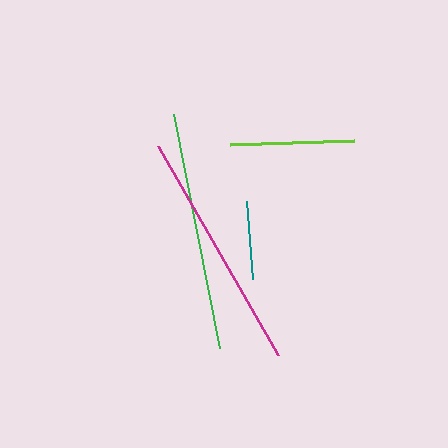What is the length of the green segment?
The green segment is approximately 239 pixels long.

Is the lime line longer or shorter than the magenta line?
The magenta line is longer than the lime line.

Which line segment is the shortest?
The teal line is the shortest at approximately 78 pixels.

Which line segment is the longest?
The magenta line is the longest at approximately 240 pixels.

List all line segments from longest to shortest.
From longest to shortest: magenta, green, lime, teal.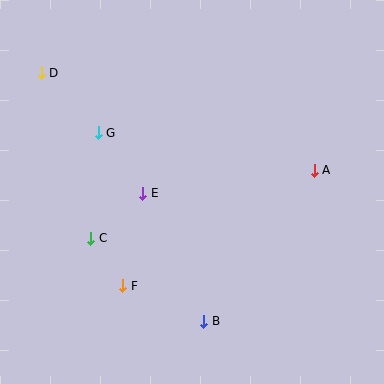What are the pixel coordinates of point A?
Point A is at (314, 170).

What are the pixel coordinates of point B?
Point B is at (204, 321).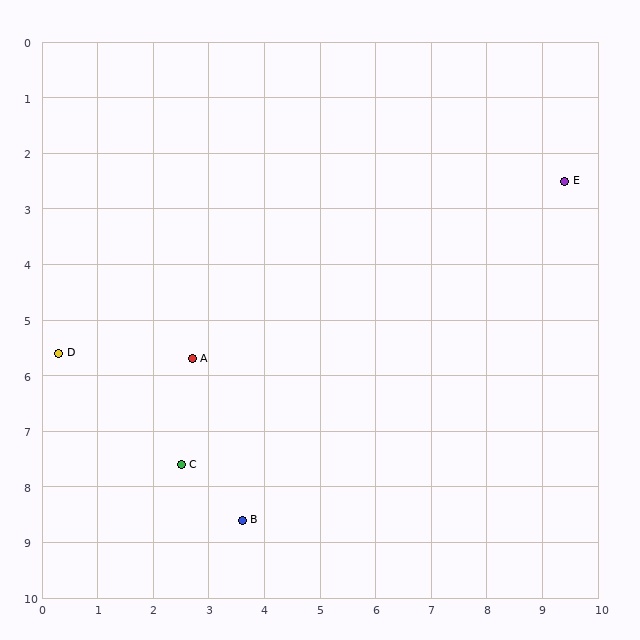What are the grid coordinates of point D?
Point D is at approximately (0.3, 5.6).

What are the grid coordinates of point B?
Point B is at approximately (3.6, 8.6).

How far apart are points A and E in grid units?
Points A and E are about 7.4 grid units apart.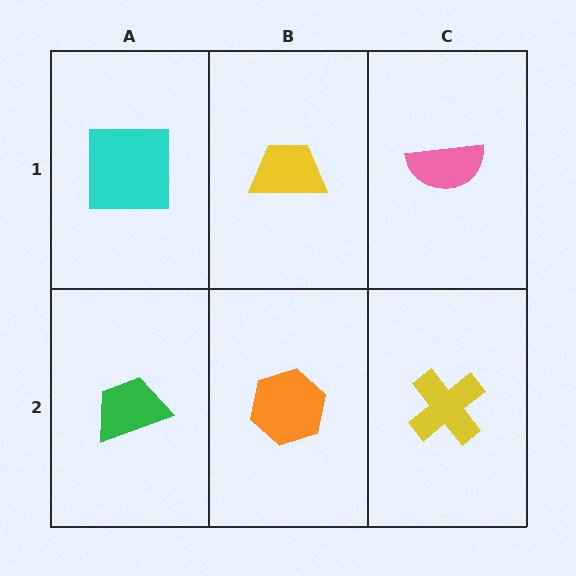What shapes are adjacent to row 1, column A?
A green trapezoid (row 2, column A), a yellow trapezoid (row 1, column B).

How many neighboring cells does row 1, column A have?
2.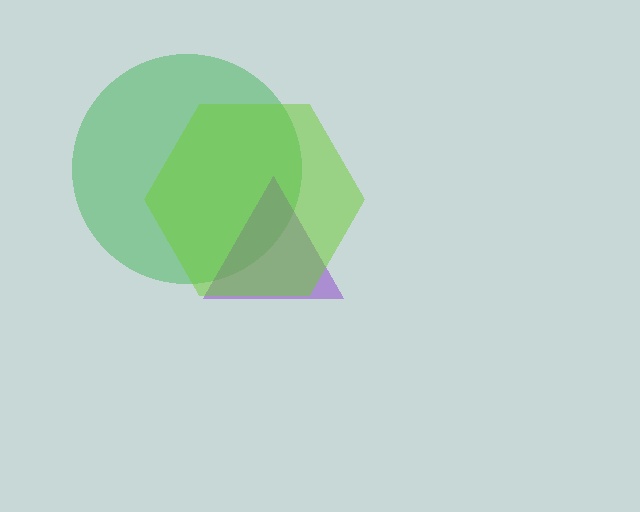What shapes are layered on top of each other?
The layered shapes are: a green circle, a purple triangle, a lime hexagon.